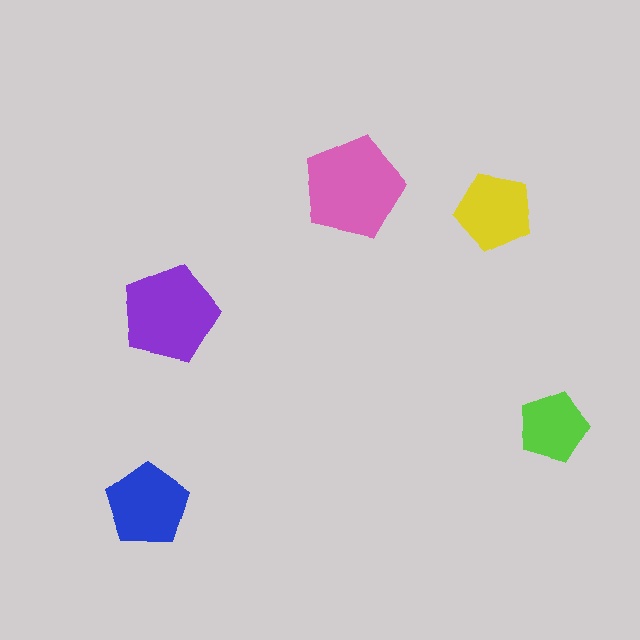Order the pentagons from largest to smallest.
the pink one, the purple one, the blue one, the yellow one, the lime one.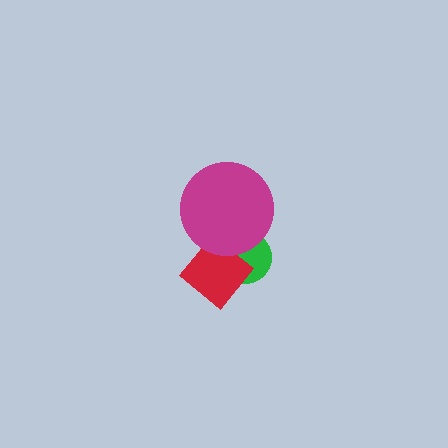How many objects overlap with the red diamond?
2 objects overlap with the red diamond.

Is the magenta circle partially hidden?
No, no other shape covers it.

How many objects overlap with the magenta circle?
2 objects overlap with the magenta circle.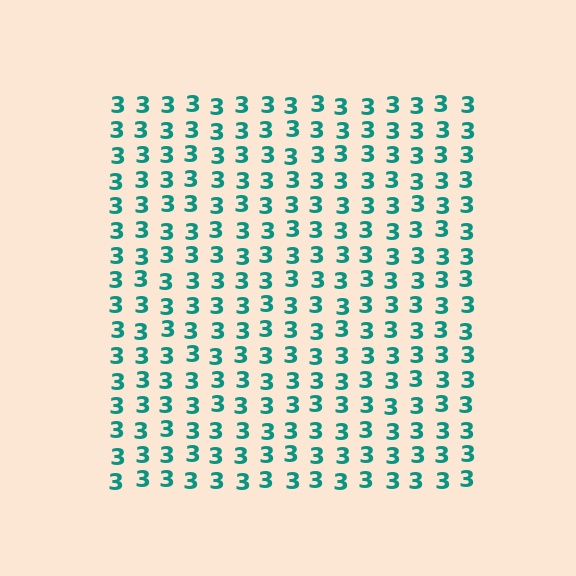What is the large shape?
The large shape is a square.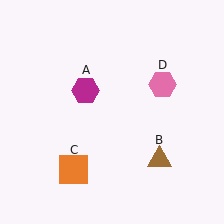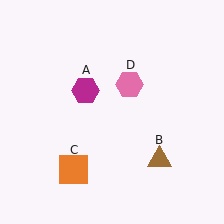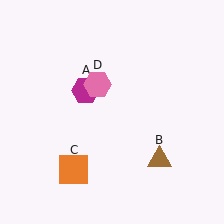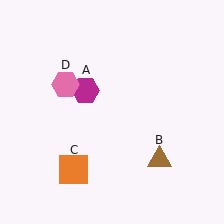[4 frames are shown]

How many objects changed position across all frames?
1 object changed position: pink hexagon (object D).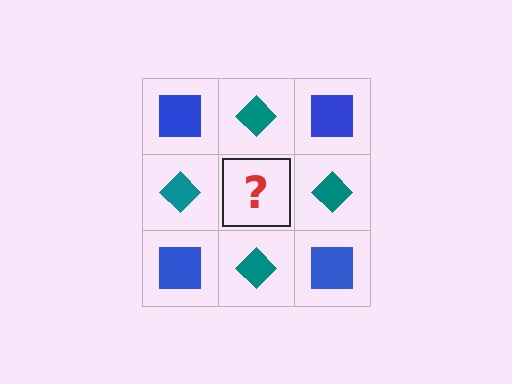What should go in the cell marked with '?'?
The missing cell should contain a blue square.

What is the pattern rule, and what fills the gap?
The rule is that it alternates blue square and teal diamond in a checkerboard pattern. The gap should be filled with a blue square.